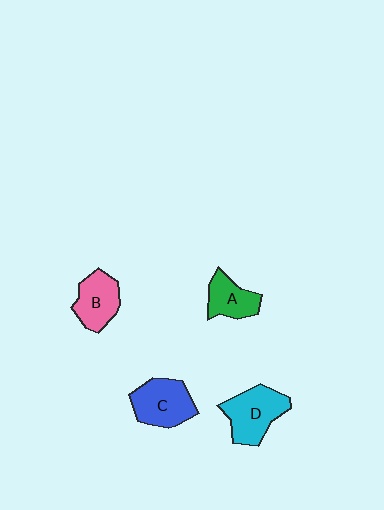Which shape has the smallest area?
Shape A (green).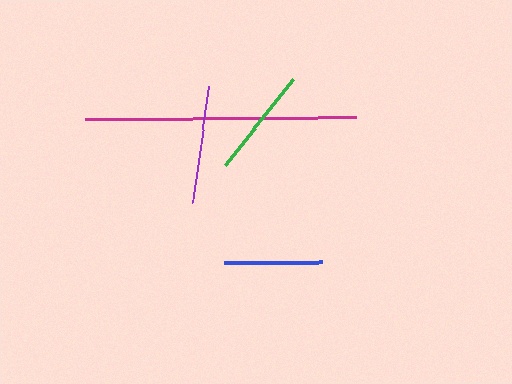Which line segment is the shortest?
The blue line is the shortest at approximately 98 pixels.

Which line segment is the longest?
The magenta line is the longest at approximately 272 pixels.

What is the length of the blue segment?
The blue segment is approximately 98 pixels long.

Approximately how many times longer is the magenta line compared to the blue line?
The magenta line is approximately 2.8 times the length of the blue line.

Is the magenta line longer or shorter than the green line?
The magenta line is longer than the green line.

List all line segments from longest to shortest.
From longest to shortest: magenta, purple, green, blue.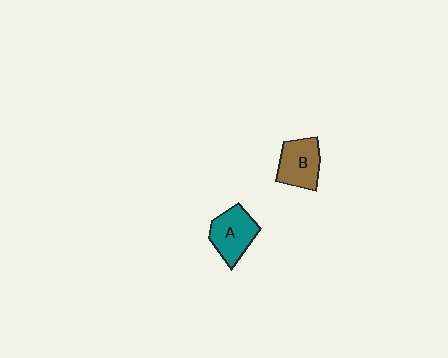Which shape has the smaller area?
Shape B (brown).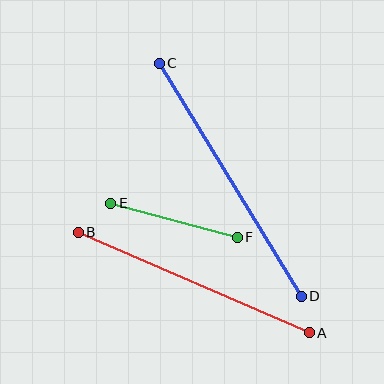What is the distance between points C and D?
The distance is approximately 273 pixels.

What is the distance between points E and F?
The distance is approximately 131 pixels.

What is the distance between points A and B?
The distance is approximately 252 pixels.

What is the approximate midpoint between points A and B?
The midpoint is at approximately (194, 282) pixels.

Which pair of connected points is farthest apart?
Points C and D are farthest apart.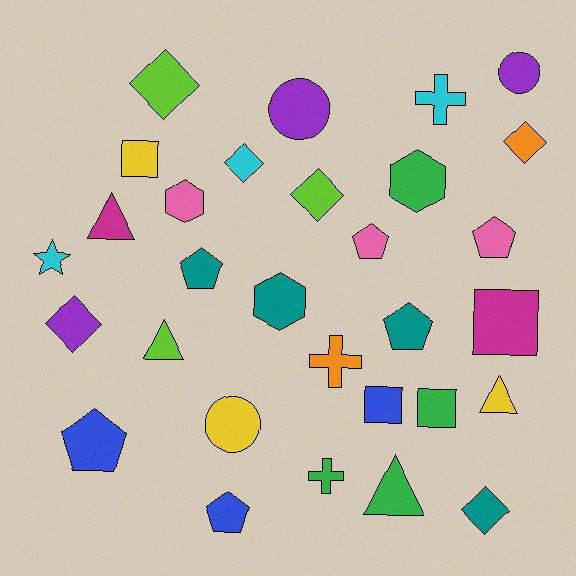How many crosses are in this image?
There are 3 crosses.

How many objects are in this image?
There are 30 objects.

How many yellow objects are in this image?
There are 3 yellow objects.